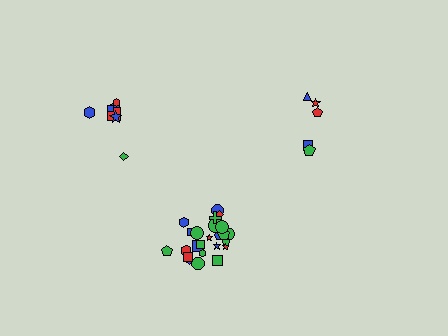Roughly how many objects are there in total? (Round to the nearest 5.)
Roughly 35 objects in total.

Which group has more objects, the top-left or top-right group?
The top-left group.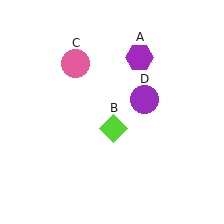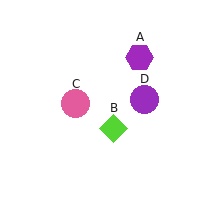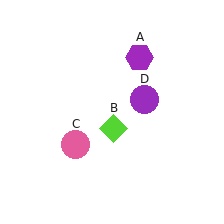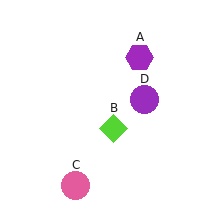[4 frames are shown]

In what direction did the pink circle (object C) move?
The pink circle (object C) moved down.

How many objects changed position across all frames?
1 object changed position: pink circle (object C).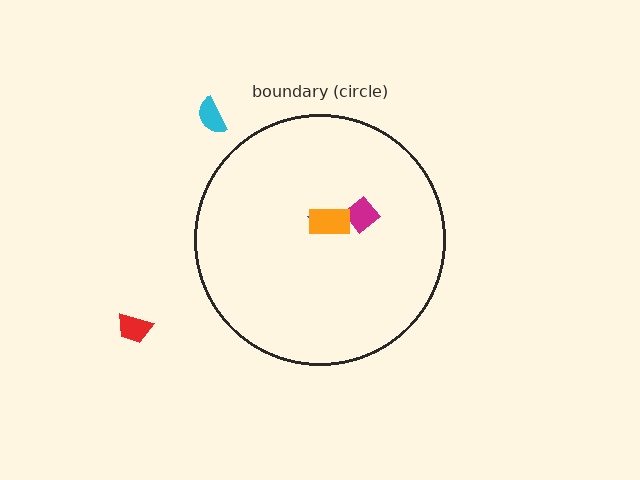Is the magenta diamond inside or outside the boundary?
Inside.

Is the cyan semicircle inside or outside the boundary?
Outside.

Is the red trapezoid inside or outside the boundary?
Outside.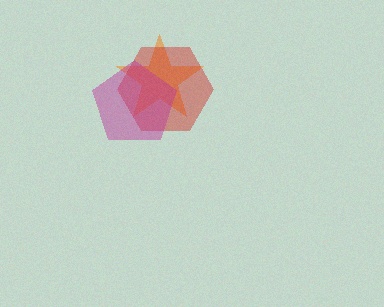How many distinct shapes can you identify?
There are 3 distinct shapes: an orange star, a red hexagon, a magenta pentagon.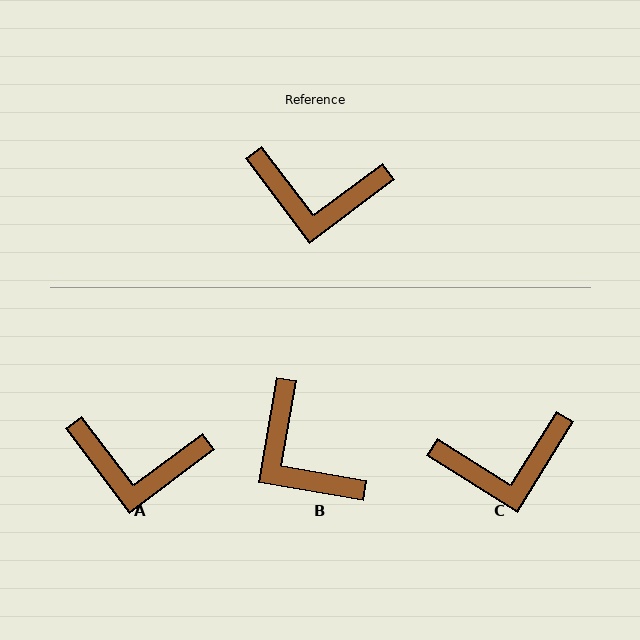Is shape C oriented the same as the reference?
No, it is off by about 21 degrees.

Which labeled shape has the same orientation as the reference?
A.